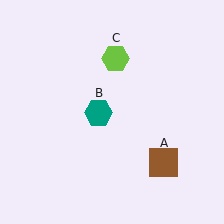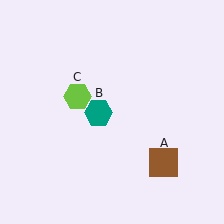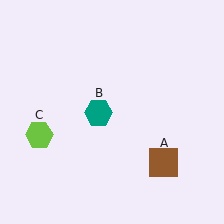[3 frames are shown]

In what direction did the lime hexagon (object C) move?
The lime hexagon (object C) moved down and to the left.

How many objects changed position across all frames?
1 object changed position: lime hexagon (object C).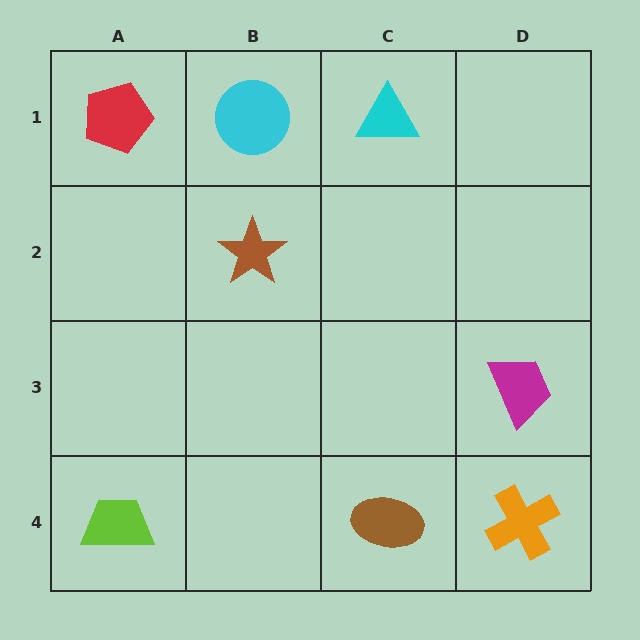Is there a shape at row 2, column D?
No, that cell is empty.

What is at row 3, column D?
A magenta trapezoid.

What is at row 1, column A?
A red pentagon.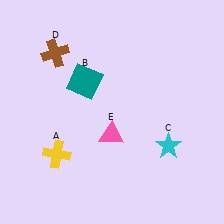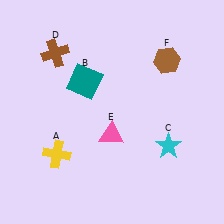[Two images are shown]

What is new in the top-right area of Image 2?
A brown hexagon (F) was added in the top-right area of Image 2.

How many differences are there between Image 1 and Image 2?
There is 1 difference between the two images.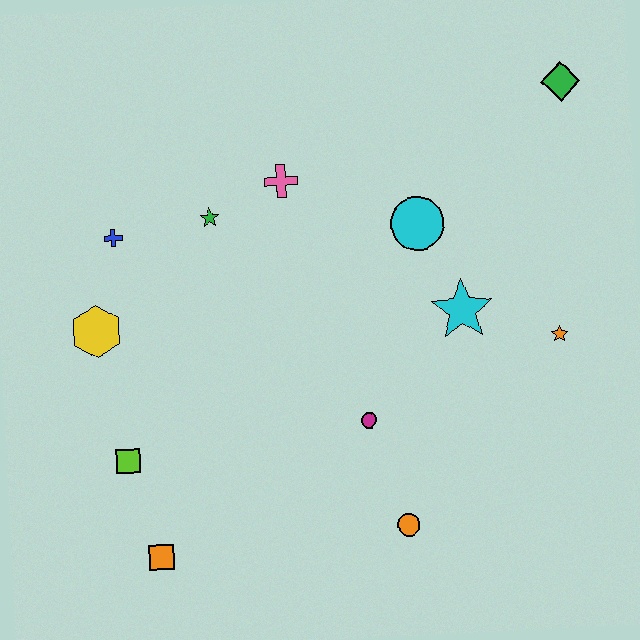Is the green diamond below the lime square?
No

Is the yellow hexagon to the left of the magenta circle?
Yes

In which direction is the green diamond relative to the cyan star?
The green diamond is above the cyan star.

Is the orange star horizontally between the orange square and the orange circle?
No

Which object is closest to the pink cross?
The green star is closest to the pink cross.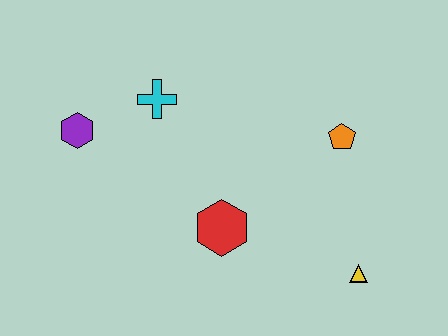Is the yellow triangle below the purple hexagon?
Yes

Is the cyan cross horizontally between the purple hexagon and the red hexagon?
Yes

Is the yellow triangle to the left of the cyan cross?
No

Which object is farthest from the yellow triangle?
The purple hexagon is farthest from the yellow triangle.